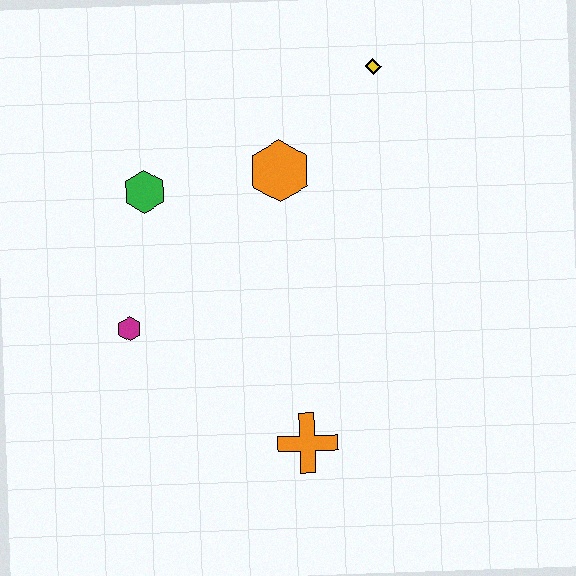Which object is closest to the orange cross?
The magenta hexagon is closest to the orange cross.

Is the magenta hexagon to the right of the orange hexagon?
No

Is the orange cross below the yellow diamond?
Yes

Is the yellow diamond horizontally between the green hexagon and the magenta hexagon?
No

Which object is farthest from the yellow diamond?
The orange cross is farthest from the yellow diamond.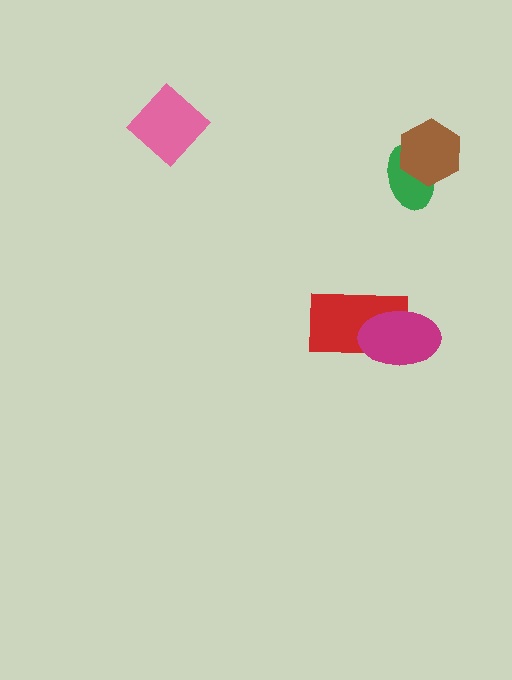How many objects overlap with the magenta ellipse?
1 object overlaps with the magenta ellipse.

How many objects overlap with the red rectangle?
1 object overlaps with the red rectangle.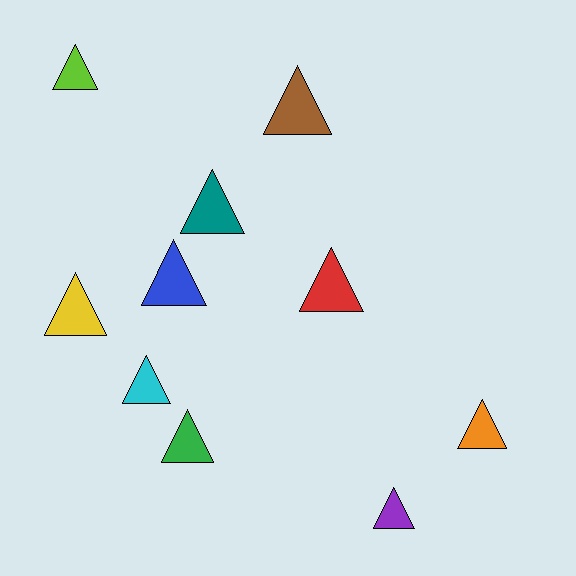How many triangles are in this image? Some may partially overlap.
There are 10 triangles.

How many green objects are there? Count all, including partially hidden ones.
There is 1 green object.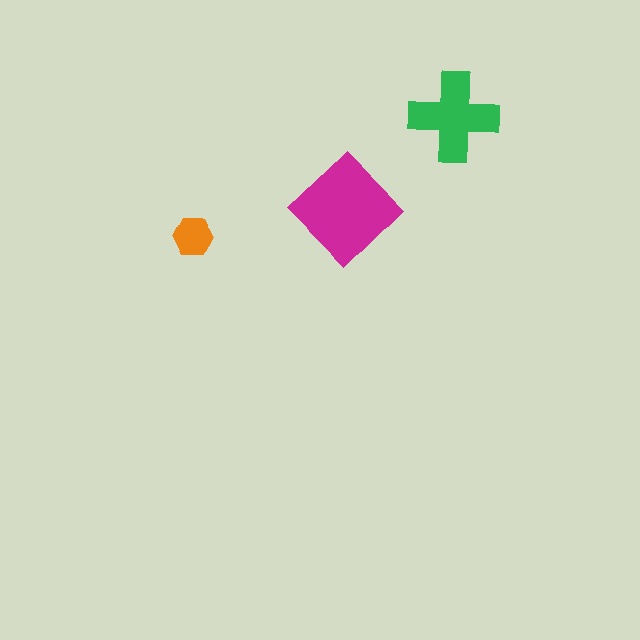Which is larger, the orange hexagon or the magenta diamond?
The magenta diamond.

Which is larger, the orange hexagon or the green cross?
The green cross.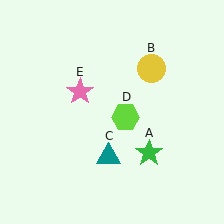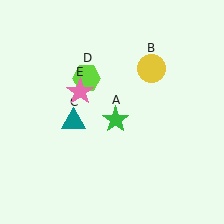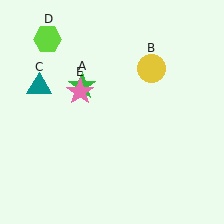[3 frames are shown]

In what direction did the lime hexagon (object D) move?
The lime hexagon (object D) moved up and to the left.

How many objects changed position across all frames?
3 objects changed position: green star (object A), teal triangle (object C), lime hexagon (object D).